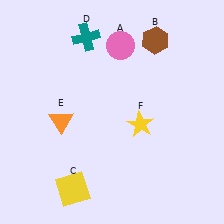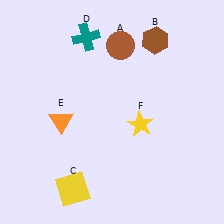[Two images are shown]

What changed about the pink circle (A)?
In Image 1, A is pink. In Image 2, it changed to brown.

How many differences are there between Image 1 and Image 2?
There is 1 difference between the two images.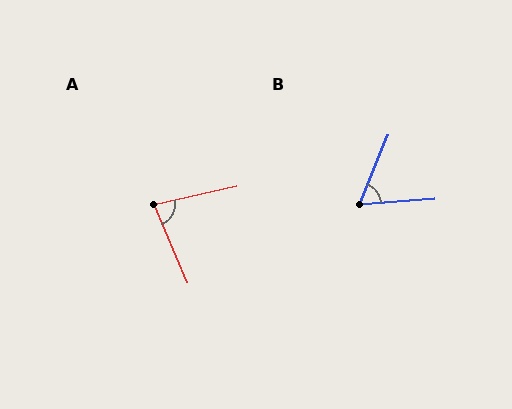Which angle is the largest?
A, at approximately 80 degrees.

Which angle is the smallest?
B, at approximately 64 degrees.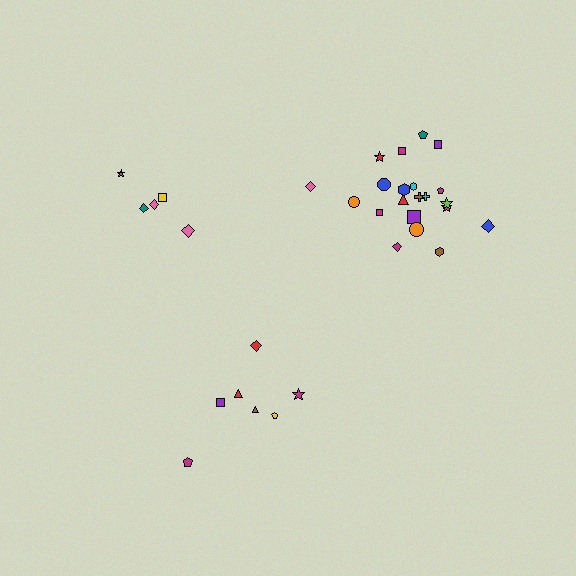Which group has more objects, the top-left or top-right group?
The top-right group.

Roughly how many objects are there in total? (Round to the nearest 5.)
Roughly 35 objects in total.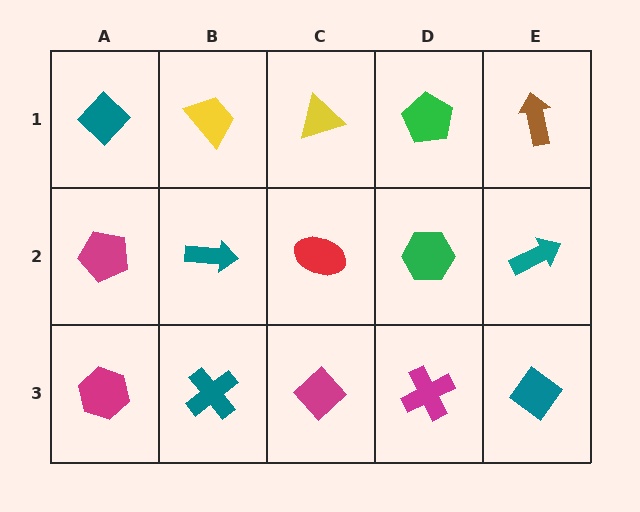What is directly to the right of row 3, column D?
A teal diamond.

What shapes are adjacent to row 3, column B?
A teal arrow (row 2, column B), a magenta hexagon (row 3, column A), a magenta diamond (row 3, column C).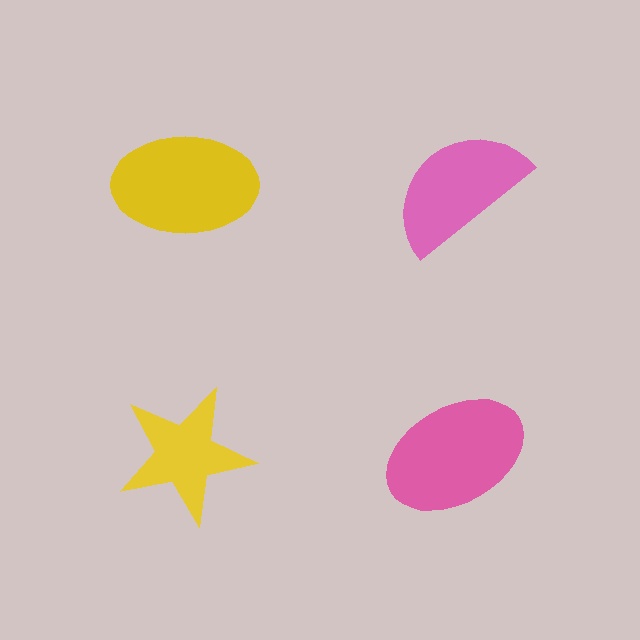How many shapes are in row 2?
2 shapes.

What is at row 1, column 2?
A pink semicircle.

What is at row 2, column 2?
A pink ellipse.